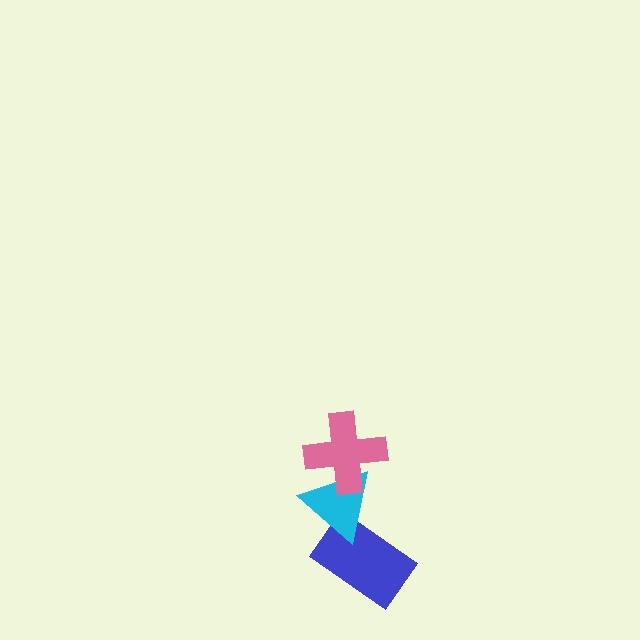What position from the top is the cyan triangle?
The cyan triangle is 2nd from the top.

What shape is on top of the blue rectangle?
The cyan triangle is on top of the blue rectangle.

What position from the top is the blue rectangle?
The blue rectangle is 3rd from the top.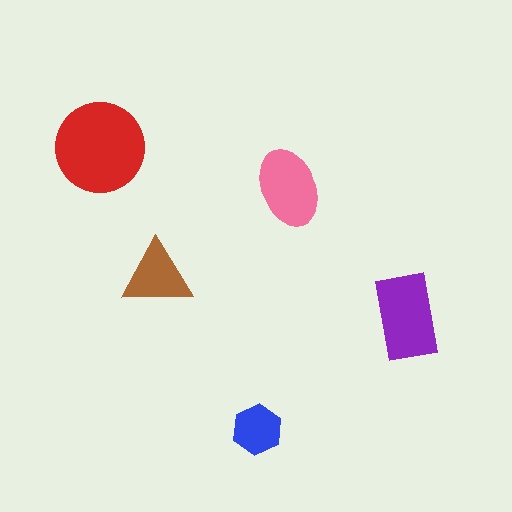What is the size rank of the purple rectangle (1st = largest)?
2nd.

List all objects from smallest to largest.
The blue hexagon, the brown triangle, the pink ellipse, the purple rectangle, the red circle.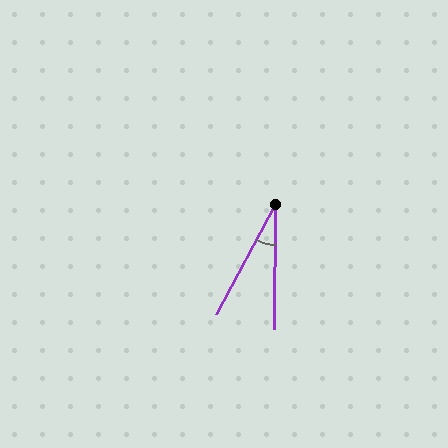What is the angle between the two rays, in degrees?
Approximately 28 degrees.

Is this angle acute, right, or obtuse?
It is acute.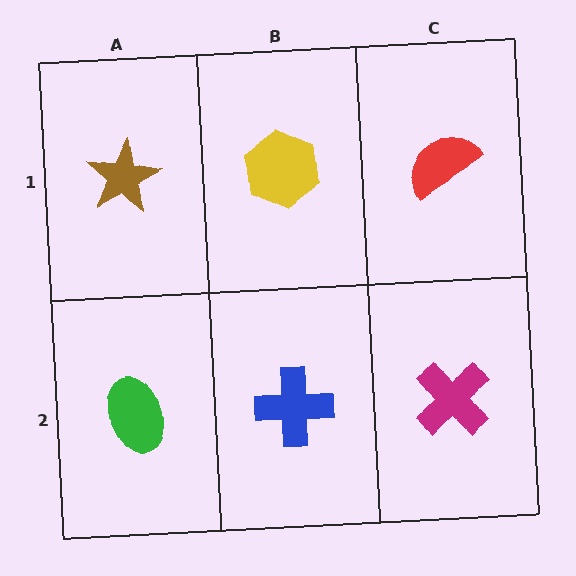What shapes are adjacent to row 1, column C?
A magenta cross (row 2, column C), a yellow hexagon (row 1, column B).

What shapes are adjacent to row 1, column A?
A green ellipse (row 2, column A), a yellow hexagon (row 1, column B).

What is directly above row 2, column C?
A red semicircle.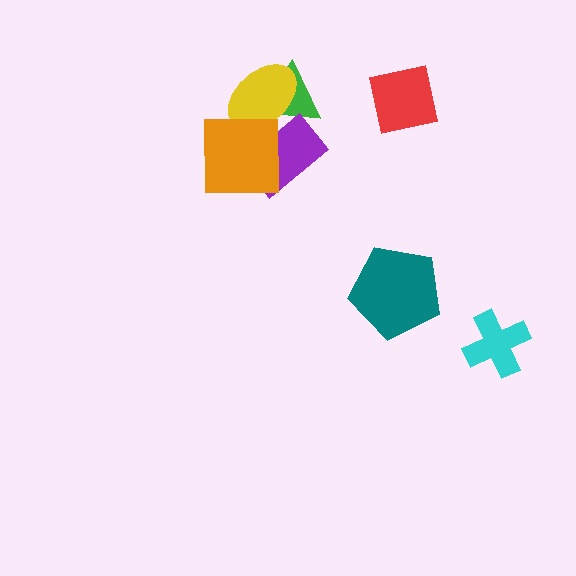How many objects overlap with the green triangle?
2 objects overlap with the green triangle.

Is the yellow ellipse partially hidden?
Yes, it is partially covered by another shape.